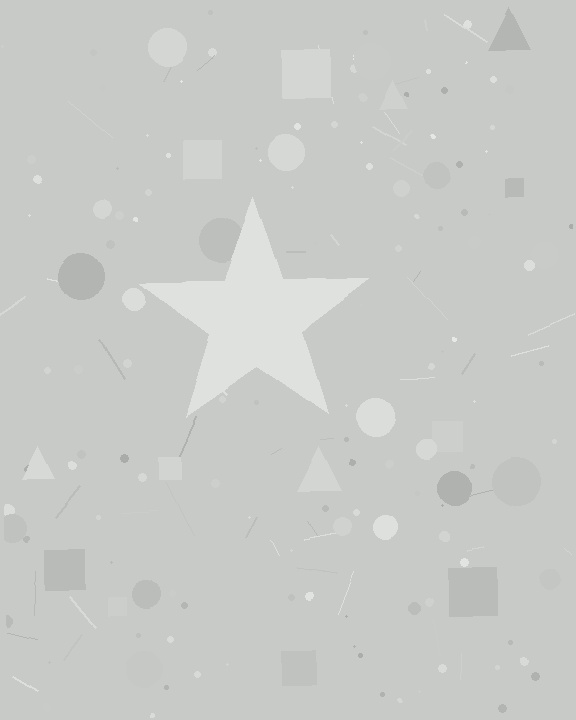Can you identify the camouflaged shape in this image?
The camouflaged shape is a star.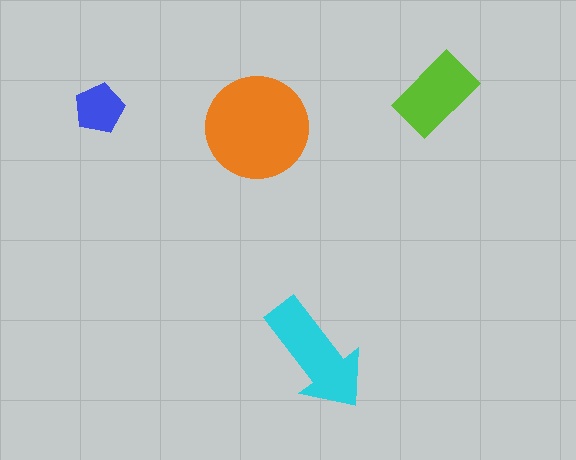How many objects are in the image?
There are 4 objects in the image.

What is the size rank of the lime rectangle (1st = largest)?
3rd.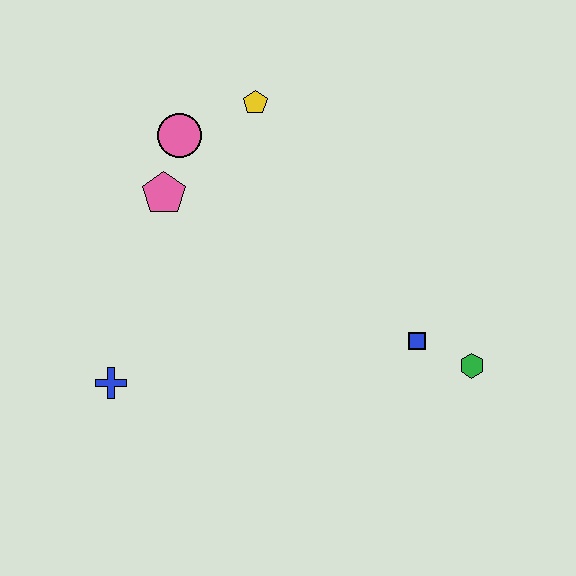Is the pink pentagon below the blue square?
No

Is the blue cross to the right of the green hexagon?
No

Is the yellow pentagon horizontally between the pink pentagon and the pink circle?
No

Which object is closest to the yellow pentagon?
The pink circle is closest to the yellow pentagon.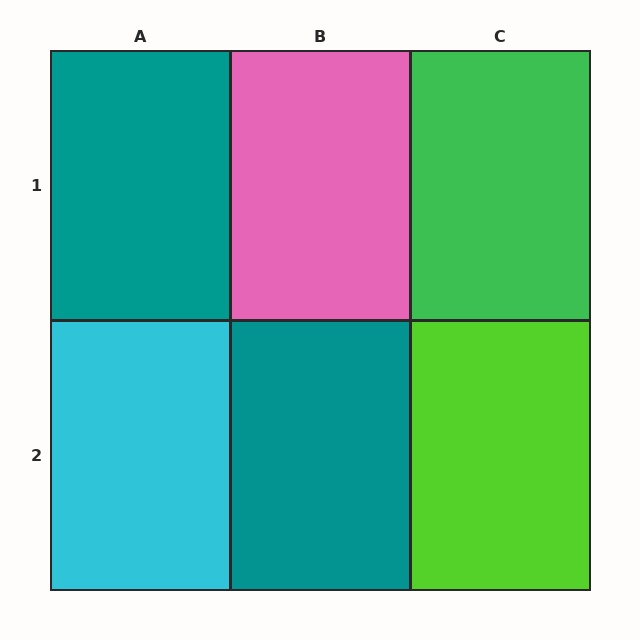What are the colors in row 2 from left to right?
Cyan, teal, lime.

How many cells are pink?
1 cell is pink.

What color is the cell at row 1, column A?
Teal.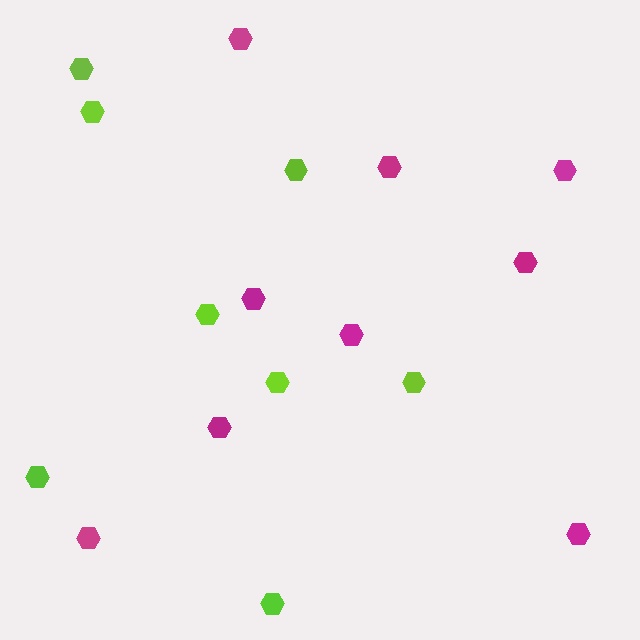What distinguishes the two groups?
There are 2 groups: one group of lime hexagons (8) and one group of magenta hexagons (9).